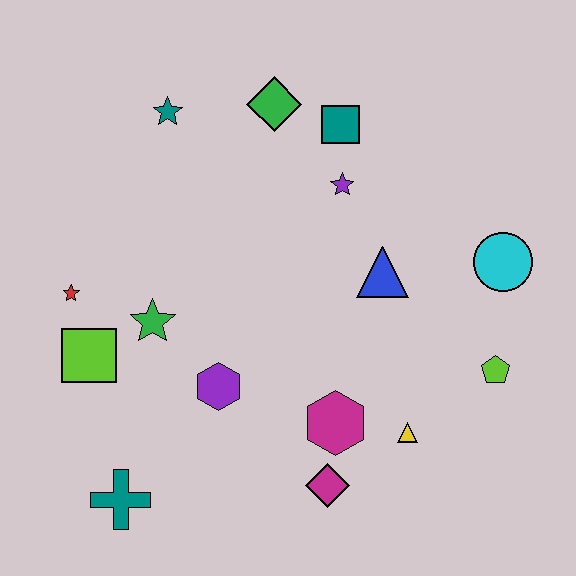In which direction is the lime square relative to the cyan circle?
The lime square is to the left of the cyan circle.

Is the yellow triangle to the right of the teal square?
Yes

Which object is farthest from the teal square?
The teal cross is farthest from the teal square.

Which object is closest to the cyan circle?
The lime pentagon is closest to the cyan circle.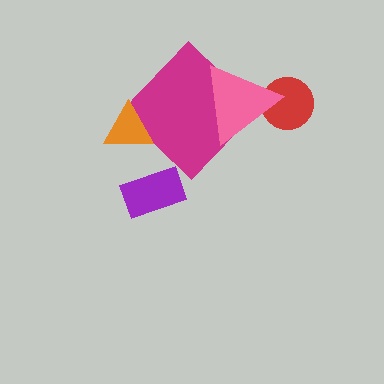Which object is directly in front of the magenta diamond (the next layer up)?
The pink triangle is directly in front of the magenta diamond.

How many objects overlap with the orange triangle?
1 object overlaps with the orange triangle.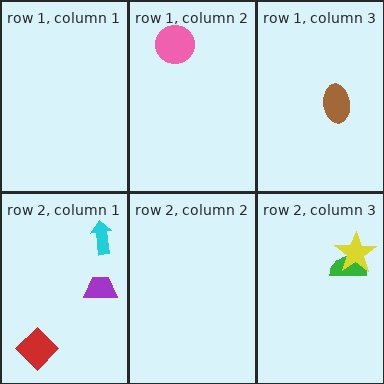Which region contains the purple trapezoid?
The row 2, column 1 region.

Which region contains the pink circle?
The row 1, column 2 region.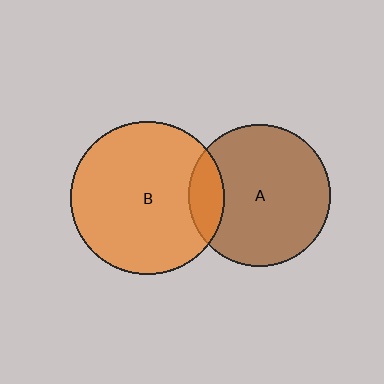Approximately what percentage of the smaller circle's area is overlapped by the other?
Approximately 15%.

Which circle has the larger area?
Circle B (orange).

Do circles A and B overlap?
Yes.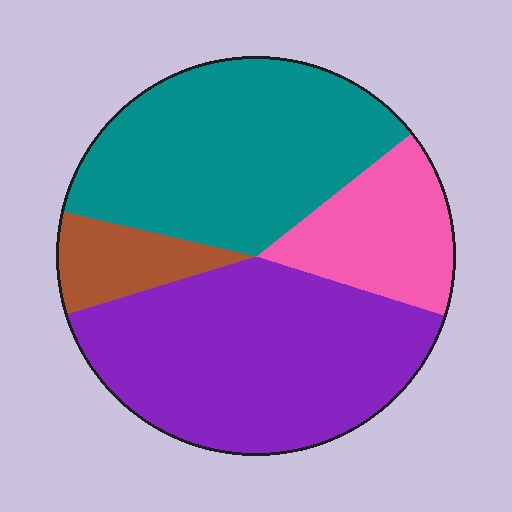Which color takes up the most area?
Purple, at roughly 40%.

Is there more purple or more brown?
Purple.